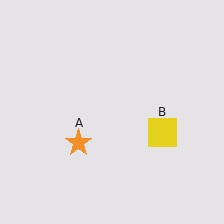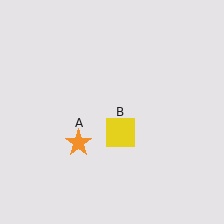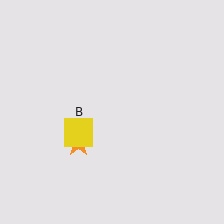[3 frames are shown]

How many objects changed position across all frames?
1 object changed position: yellow square (object B).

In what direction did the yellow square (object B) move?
The yellow square (object B) moved left.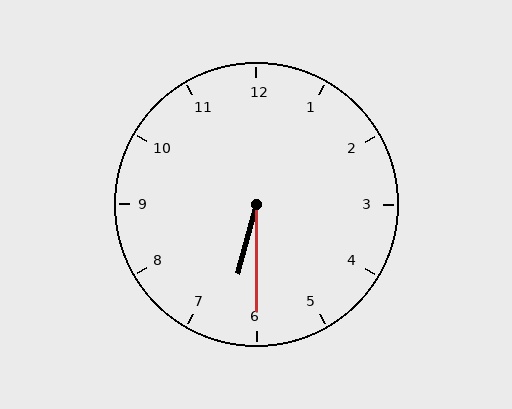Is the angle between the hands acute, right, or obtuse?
It is acute.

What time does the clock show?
6:30.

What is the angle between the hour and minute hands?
Approximately 15 degrees.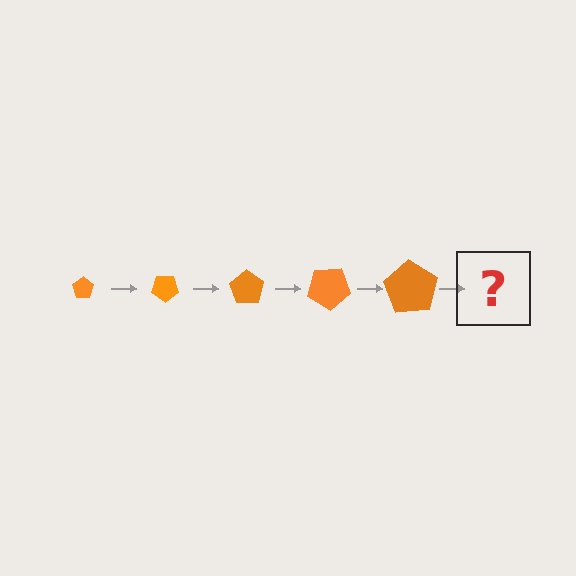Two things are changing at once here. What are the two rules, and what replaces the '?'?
The two rules are that the pentagon grows larger each step and it rotates 35 degrees each step. The '?' should be a pentagon, larger than the previous one and rotated 175 degrees from the start.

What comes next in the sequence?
The next element should be a pentagon, larger than the previous one and rotated 175 degrees from the start.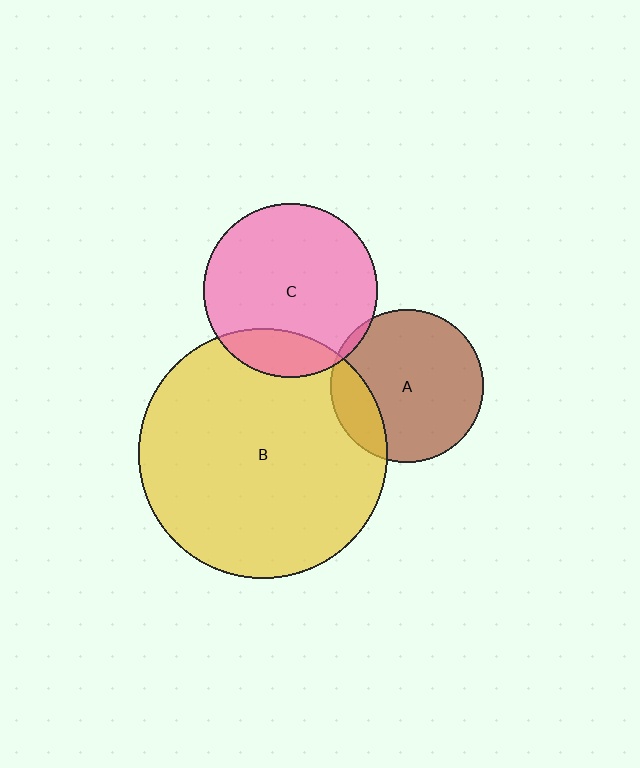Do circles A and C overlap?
Yes.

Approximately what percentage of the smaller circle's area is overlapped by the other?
Approximately 5%.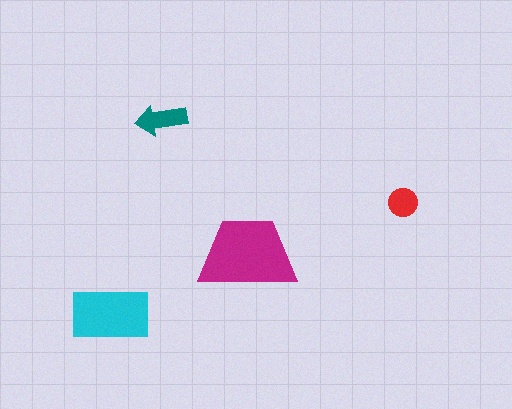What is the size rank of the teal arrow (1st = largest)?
3rd.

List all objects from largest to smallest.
The magenta trapezoid, the cyan rectangle, the teal arrow, the red circle.